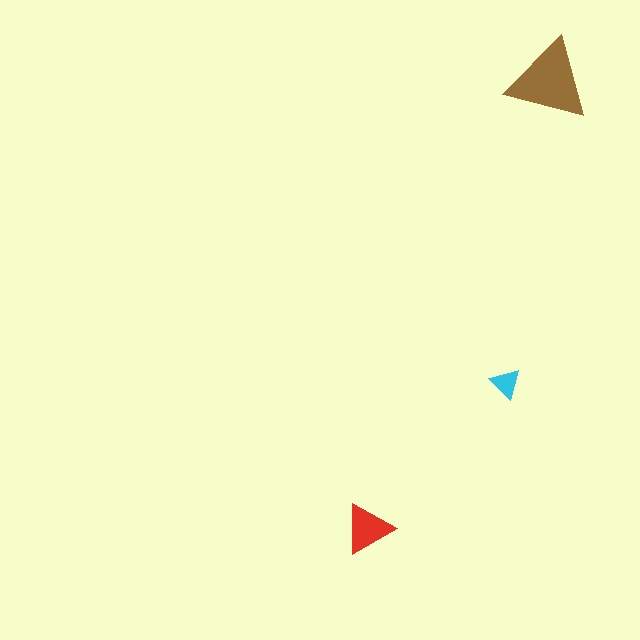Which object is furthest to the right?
The brown triangle is rightmost.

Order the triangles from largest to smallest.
the brown one, the red one, the cyan one.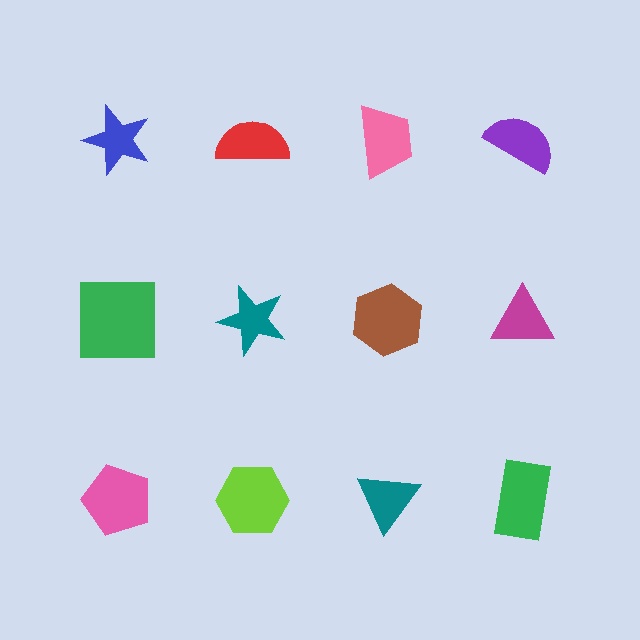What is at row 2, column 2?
A teal star.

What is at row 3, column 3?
A teal triangle.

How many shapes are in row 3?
4 shapes.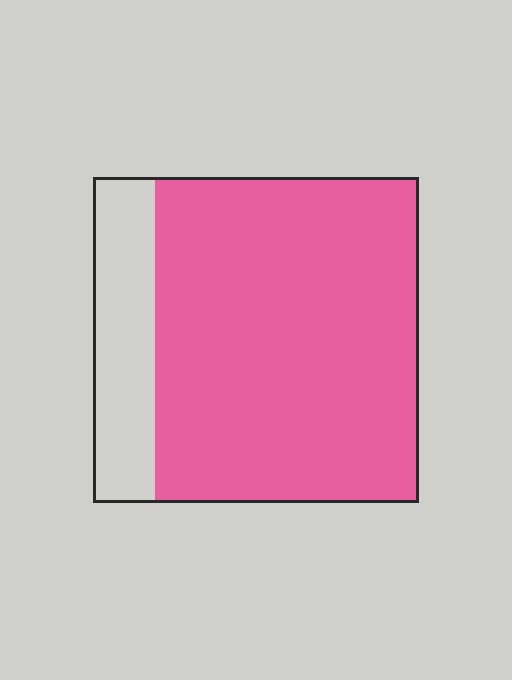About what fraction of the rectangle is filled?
About four fifths (4/5).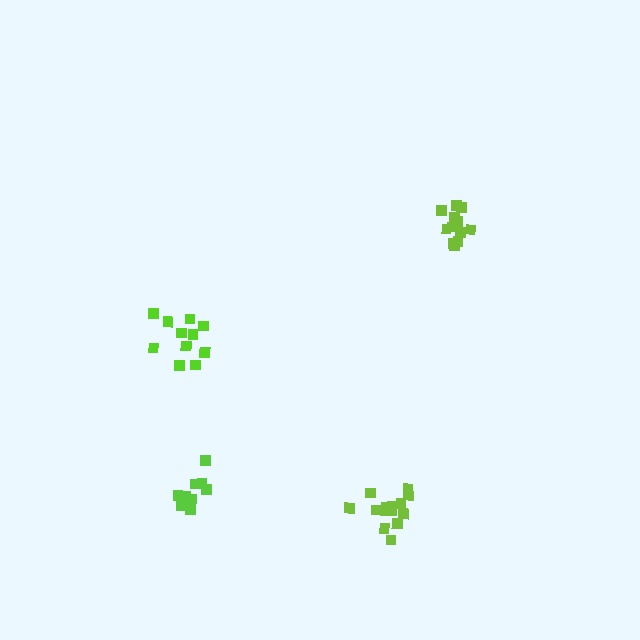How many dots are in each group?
Group 1: 9 dots, Group 2: 12 dots, Group 3: 12 dots, Group 4: 14 dots (47 total).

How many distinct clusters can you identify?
There are 4 distinct clusters.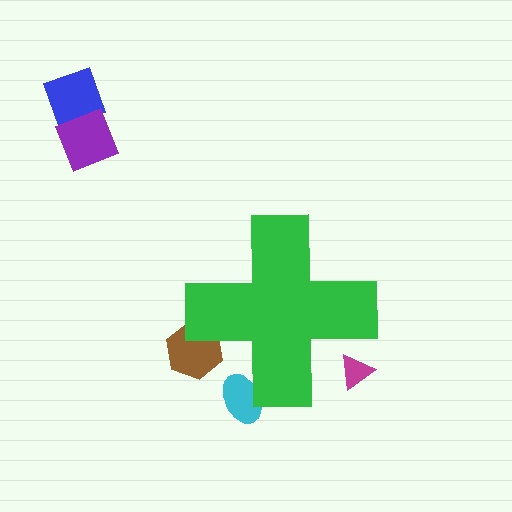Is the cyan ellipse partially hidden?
Yes, the cyan ellipse is partially hidden behind the green cross.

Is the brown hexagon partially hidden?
Yes, the brown hexagon is partially hidden behind the green cross.